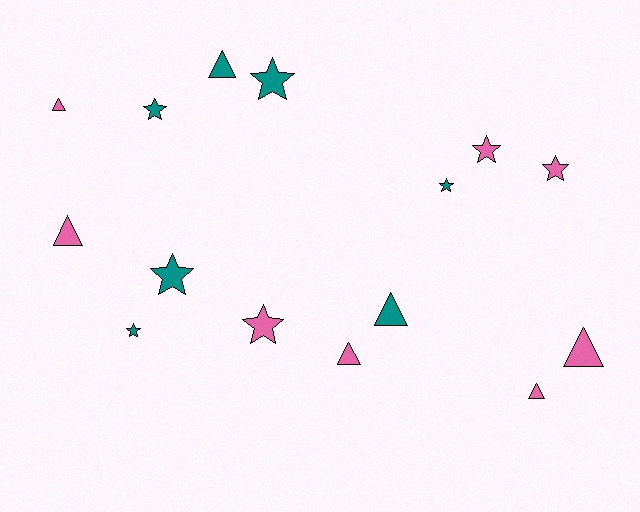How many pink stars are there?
There are 3 pink stars.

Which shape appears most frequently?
Star, with 8 objects.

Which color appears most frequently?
Pink, with 8 objects.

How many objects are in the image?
There are 15 objects.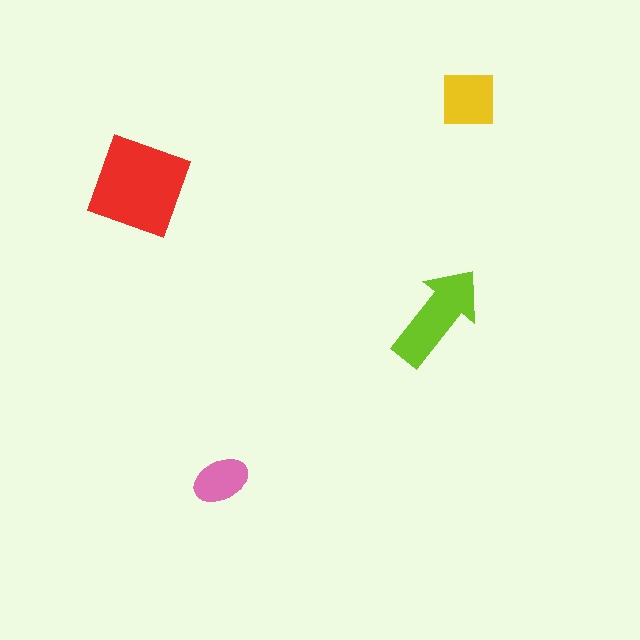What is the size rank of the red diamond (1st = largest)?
1st.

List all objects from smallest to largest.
The pink ellipse, the yellow square, the lime arrow, the red diamond.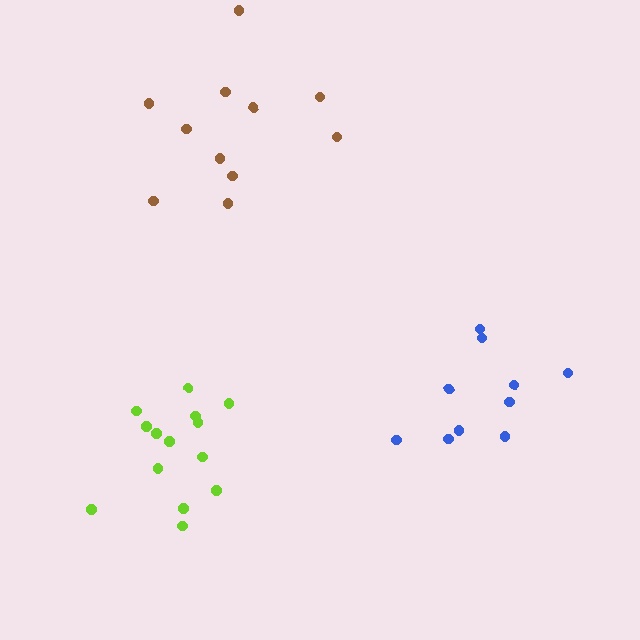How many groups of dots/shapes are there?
There are 3 groups.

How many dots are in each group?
Group 1: 11 dots, Group 2: 10 dots, Group 3: 14 dots (35 total).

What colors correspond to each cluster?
The clusters are colored: brown, blue, lime.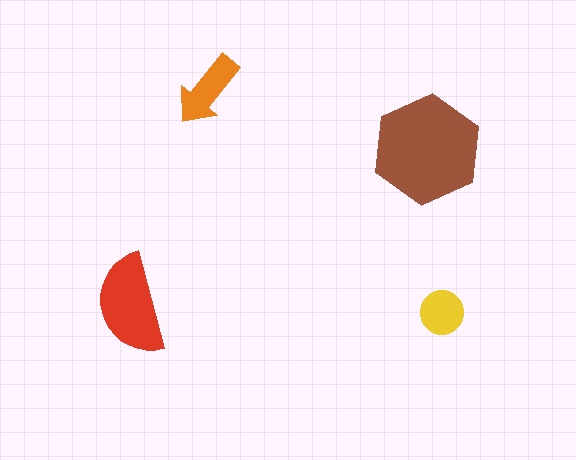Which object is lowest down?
The yellow circle is bottommost.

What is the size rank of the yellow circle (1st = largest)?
4th.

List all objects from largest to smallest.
The brown hexagon, the red semicircle, the orange arrow, the yellow circle.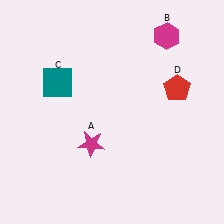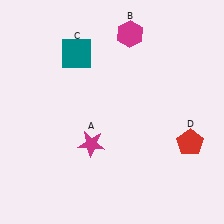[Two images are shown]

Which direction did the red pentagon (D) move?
The red pentagon (D) moved down.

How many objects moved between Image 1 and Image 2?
3 objects moved between the two images.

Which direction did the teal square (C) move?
The teal square (C) moved up.